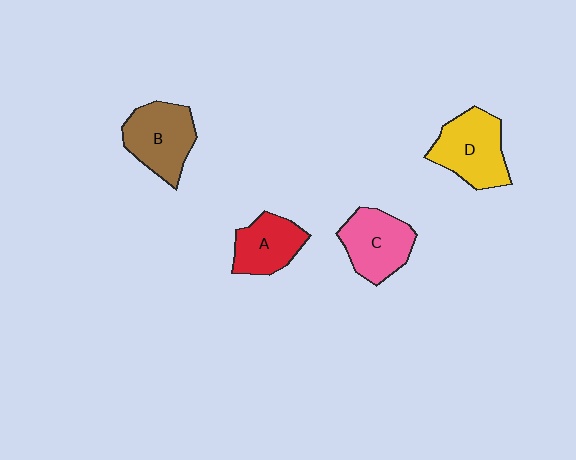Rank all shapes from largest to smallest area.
From largest to smallest: D (yellow), B (brown), C (pink), A (red).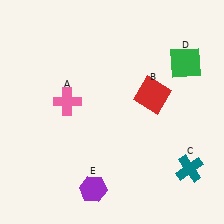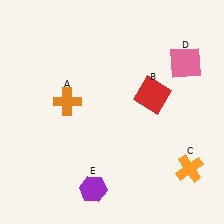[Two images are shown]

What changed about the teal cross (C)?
In Image 1, C is teal. In Image 2, it changed to orange.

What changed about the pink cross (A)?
In Image 1, A is pink. In Image 2, it changed to orange.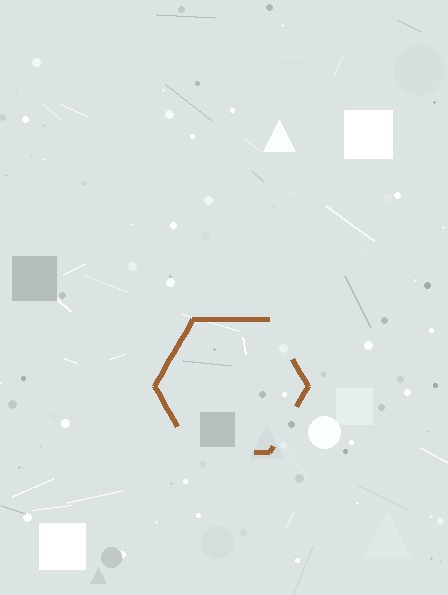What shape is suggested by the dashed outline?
The dashed outline suggests a hexagon.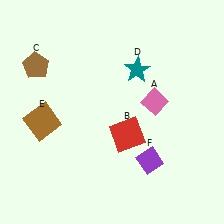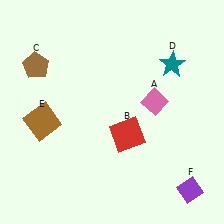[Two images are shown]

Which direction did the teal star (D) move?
The teal star (D) moved right.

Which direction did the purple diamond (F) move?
The purple diamond (F) moved right.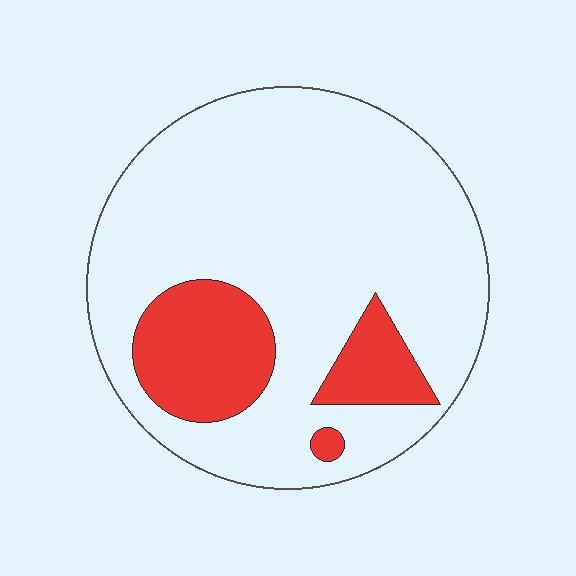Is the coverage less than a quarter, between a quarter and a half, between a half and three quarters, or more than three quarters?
Less than a quarter.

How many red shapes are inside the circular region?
3.